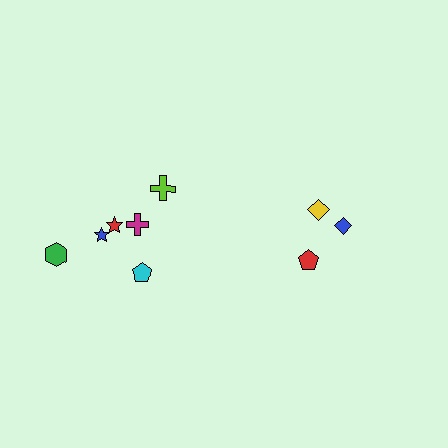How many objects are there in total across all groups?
There are 9 objects.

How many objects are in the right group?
There are 3 objects.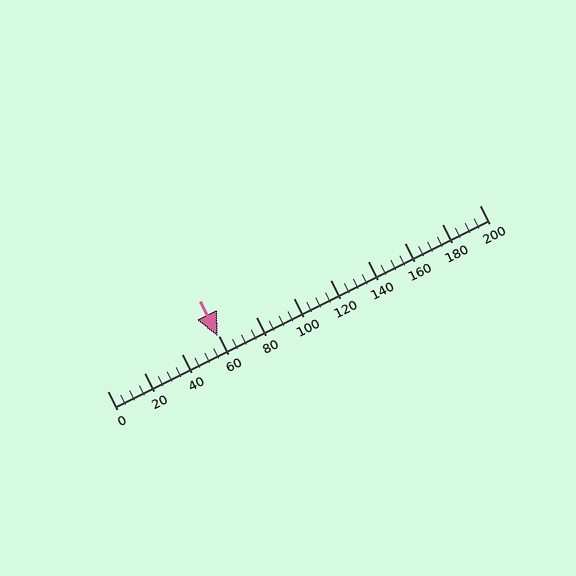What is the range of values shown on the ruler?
The ruler shows values from 0 to 200.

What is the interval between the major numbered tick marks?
The major tick marks are spaced 20 units apart.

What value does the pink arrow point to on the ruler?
The pink arrow points to approximately 60.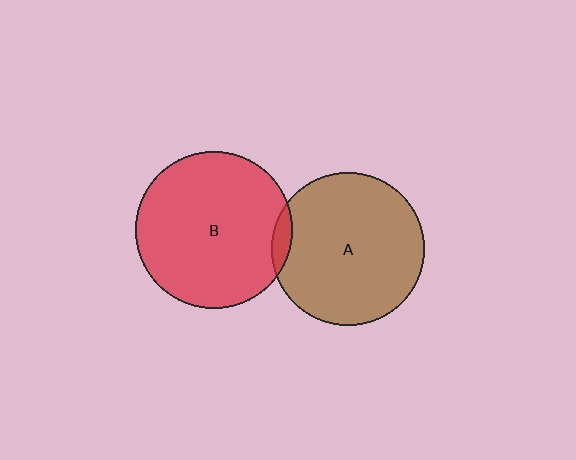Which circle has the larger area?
Circle B (red).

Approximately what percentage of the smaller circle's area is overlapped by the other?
Approximately 5%.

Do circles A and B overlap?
Yes.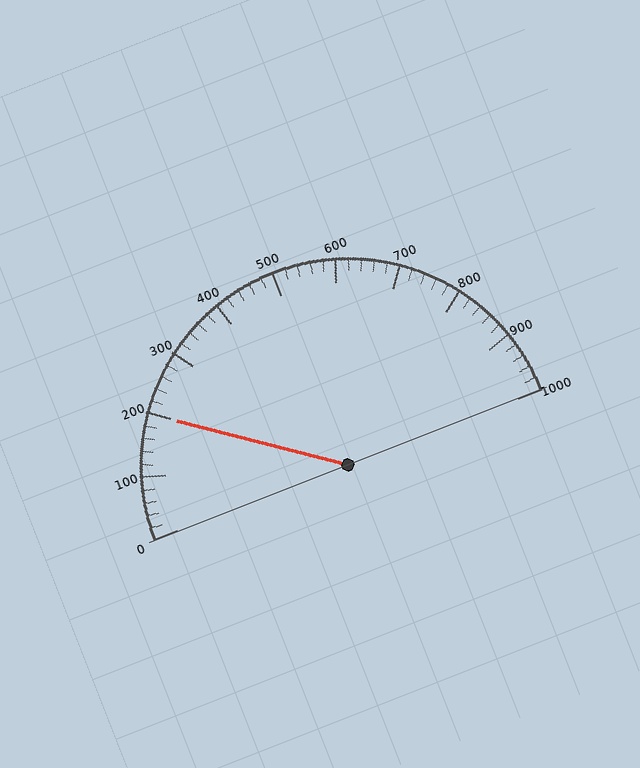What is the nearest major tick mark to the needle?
The nearest major tick mark is 200.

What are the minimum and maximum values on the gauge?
The gauge ranges from 0 to 1000.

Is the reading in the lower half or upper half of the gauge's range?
The reading is in the lower half of the range (0 to 1000).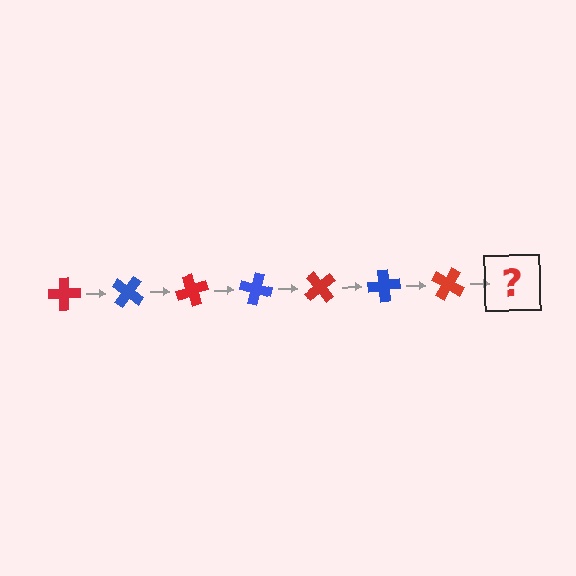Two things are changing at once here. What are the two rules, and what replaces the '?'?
The two rules are that it rotates 35 degrees each step and the color cycles through red and blue. The '?' should be a blue cross, rotated 245 degrees from the start.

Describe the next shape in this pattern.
It should be a blue cross, rotated 245 degrees from the start.